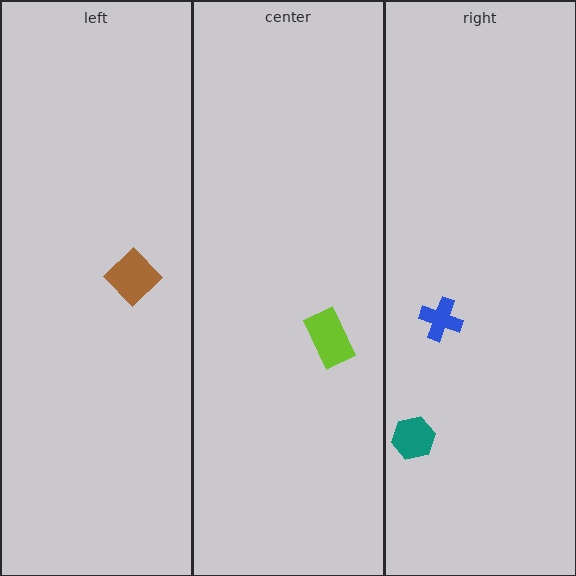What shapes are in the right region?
The blue cross, the teal hexagon.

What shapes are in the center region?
The lime rectangle.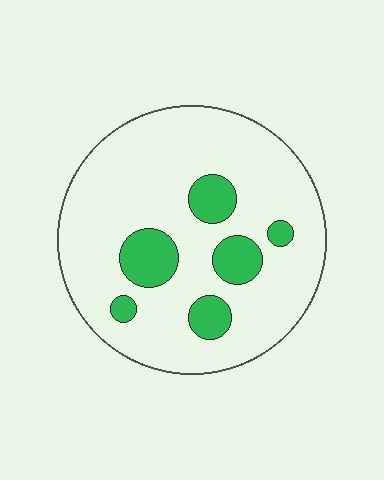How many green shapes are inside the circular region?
6.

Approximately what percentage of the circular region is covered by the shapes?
Approximately 15%.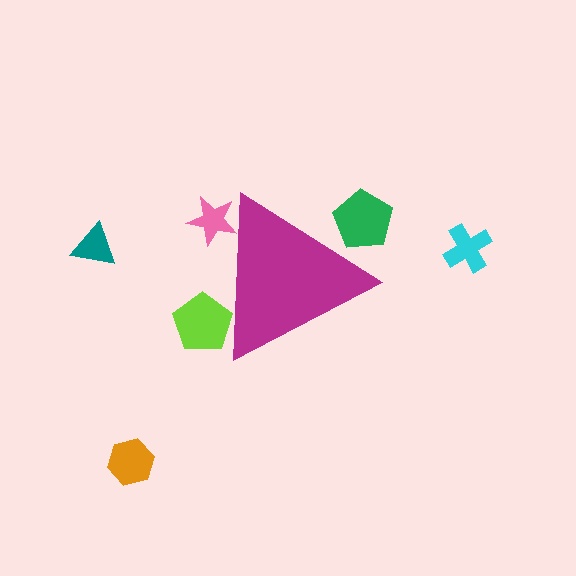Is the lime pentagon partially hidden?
Yes, the lime pentagon is partially hidden behind the magenta triangle.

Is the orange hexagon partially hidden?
No, the orange hexagon is fully visible.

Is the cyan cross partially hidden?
No, the cyan cross is fully visible.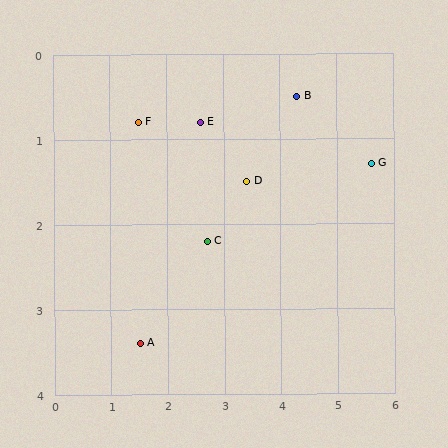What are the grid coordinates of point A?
Point A is at approximately (1.5, 3.4).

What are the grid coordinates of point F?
Point F is at approximately (1.5, 0.8).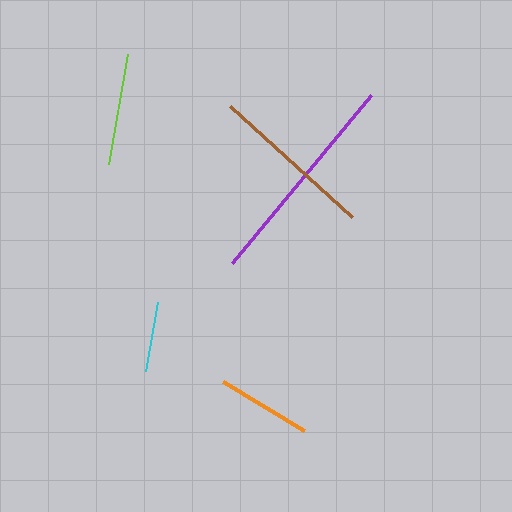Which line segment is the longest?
The purple line is the longest at approximately 218 pixels.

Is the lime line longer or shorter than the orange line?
The lime line is longer than the orange line.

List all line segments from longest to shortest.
From longest to shortest: purple, brown, lime, orange, cyan.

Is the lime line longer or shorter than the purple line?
The purple line is longer than the lime line.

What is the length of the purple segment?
The purple segment is approximately 218 pixels long.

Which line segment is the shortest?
The cyan line is the shortest at approximately 69 pixels.